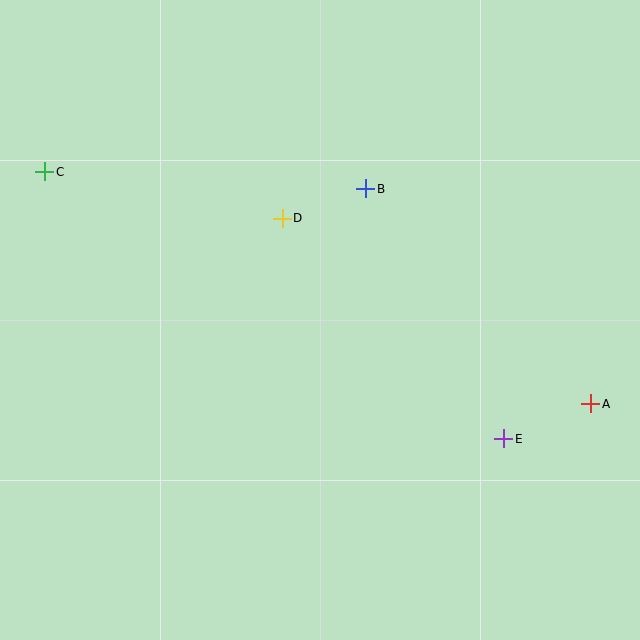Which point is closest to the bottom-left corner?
Point C is closest to the bottom-left corner.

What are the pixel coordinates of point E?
Point E is at (504, 439).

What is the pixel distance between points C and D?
The distance between C and D is 242 pixels.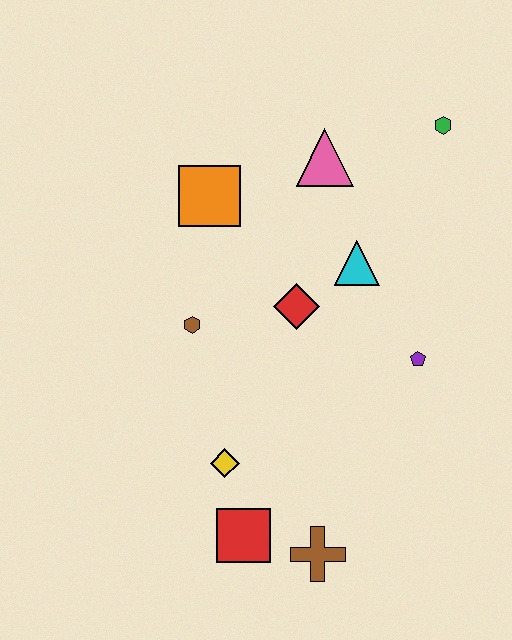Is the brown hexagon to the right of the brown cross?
No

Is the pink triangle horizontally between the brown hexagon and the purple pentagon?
Yes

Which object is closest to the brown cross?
The red square is closest to the brown cross.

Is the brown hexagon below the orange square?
Yes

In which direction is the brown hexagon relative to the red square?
The brown hexagon is above the red square.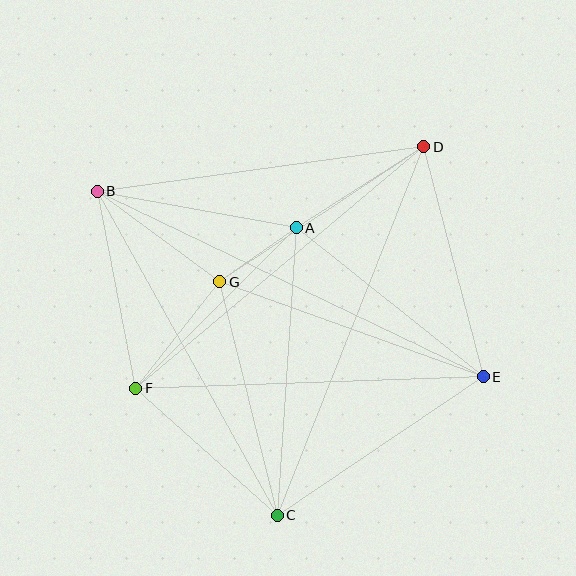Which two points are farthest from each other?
Points B and E are farthest from each other.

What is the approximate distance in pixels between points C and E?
The distance between C and E is approximately 248 pixels.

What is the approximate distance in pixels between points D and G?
The distance between D and G is approximately 245 pixels.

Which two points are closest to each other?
Points A and G are closest to each other.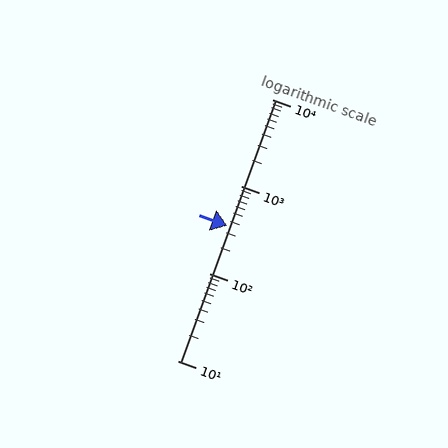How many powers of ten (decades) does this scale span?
The scale spans 3 decades, from 10 to 10000.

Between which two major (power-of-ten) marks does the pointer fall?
The pointer is between 100 and 1000.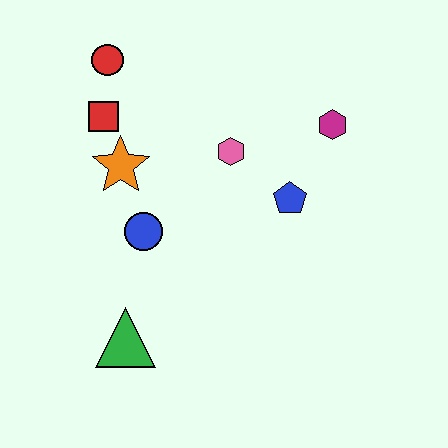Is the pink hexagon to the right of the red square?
Yes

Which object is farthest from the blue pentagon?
The red circle is farthest from the blue pentagon.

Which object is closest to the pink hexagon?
The blue pentagon is closest to the pink hexagon.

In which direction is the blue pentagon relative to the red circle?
The blue pentagon is to the right of the red circle.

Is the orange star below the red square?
Yes